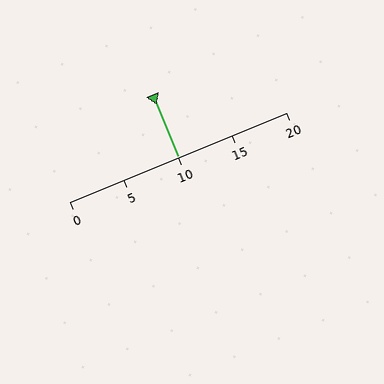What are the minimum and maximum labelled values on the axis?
The axis runs from 0 to 20.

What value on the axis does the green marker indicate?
The marker indicates approximately 10.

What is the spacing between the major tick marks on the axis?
The major ticks are spaced 5 apart.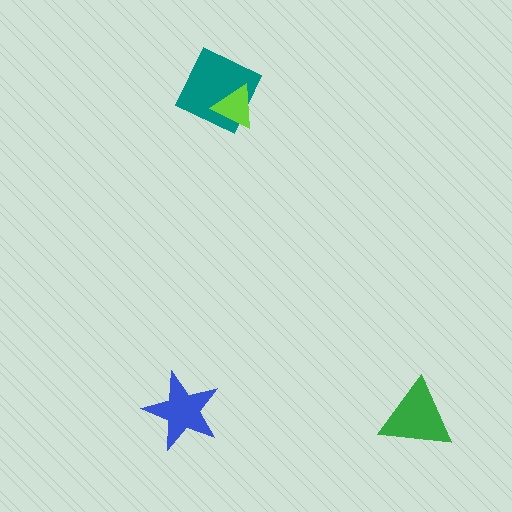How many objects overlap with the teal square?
1 object overlaps with the teal square.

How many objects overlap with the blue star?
0 objects overlap with the blue star.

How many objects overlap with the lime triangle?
1 object overlaps with the lime triangle.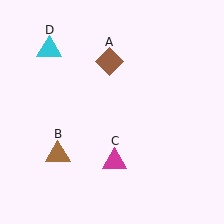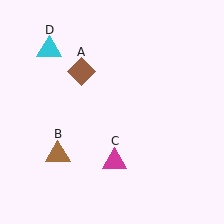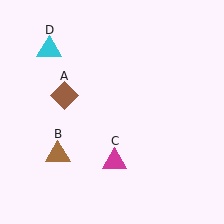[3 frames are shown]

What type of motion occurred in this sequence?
The brown diamond (object A) rotated counterclockwise around the center of the scene.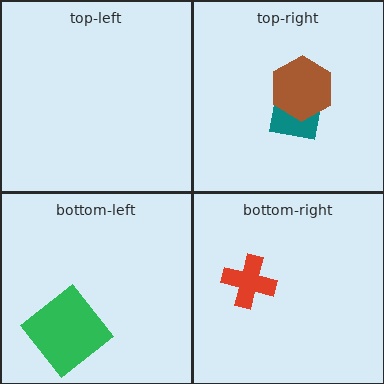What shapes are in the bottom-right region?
The red cross.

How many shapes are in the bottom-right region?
1.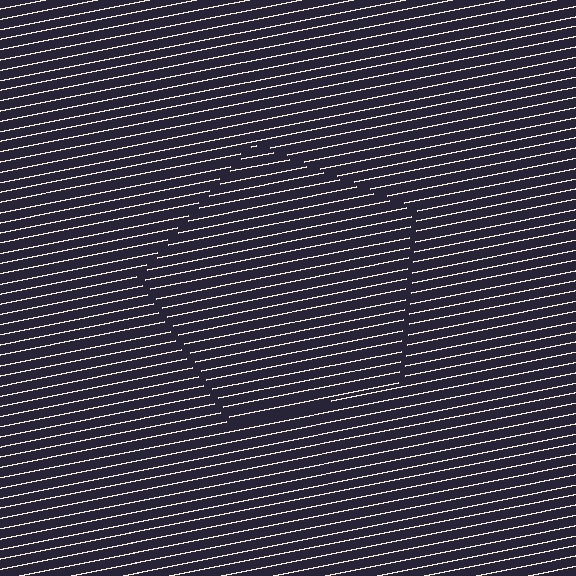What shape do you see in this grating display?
An illusory pentagon. The interior of the shape contains the same grating, shifted by half a period — the contour is defined by the phase discontinuity where line-ends from the inner and outer gratings abut.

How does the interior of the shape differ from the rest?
The interior of the shape contains the same grating, shifted by half a period — the contour is defined by the phase discontinuity where line-ends from the inner and outer gratings abut.